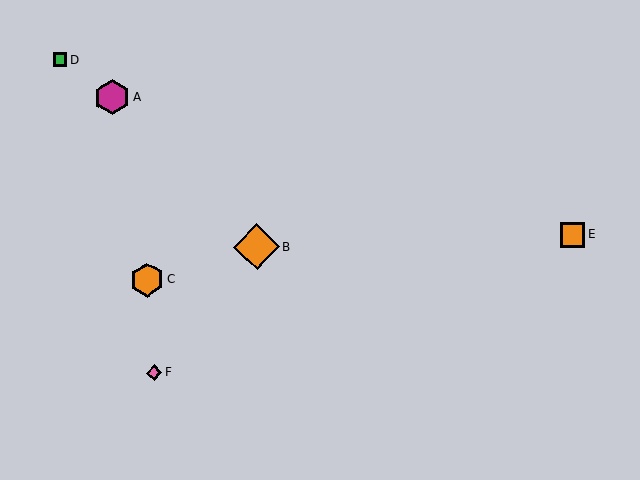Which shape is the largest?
The orange diamond (labeled B) is the largest.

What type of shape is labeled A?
Shape A is a magenta hexagon.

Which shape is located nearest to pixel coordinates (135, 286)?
The orange hexagon (labeled C) at (147, 280) is nearest to that location.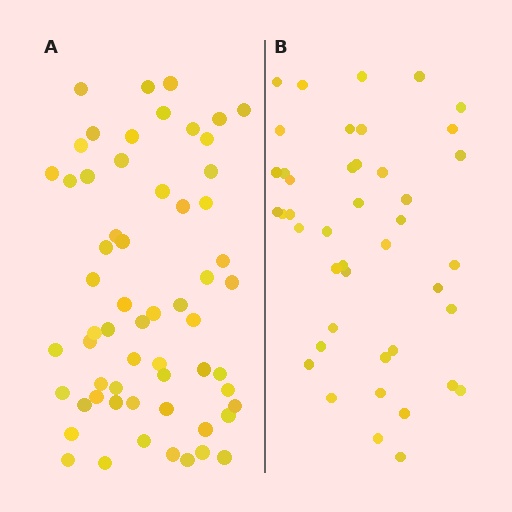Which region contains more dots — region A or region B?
Region A (the left region) has more dots.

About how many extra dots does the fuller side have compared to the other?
Region A has approximately 15 more dots than region B.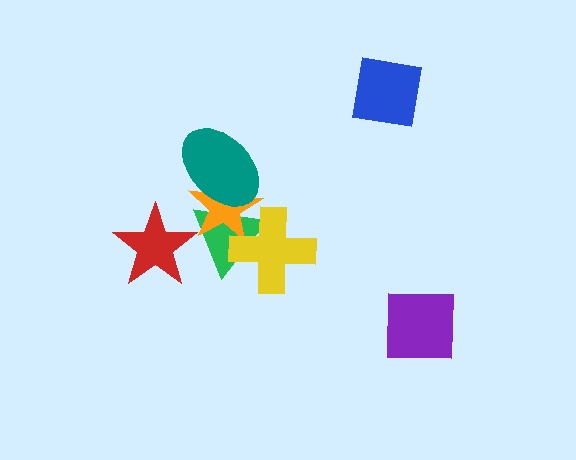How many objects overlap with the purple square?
0 objects overlap with the purple square.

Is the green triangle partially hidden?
Yes, it is partially covered by another shape.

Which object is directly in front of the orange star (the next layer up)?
The yellow cross is directly in front of the orange star.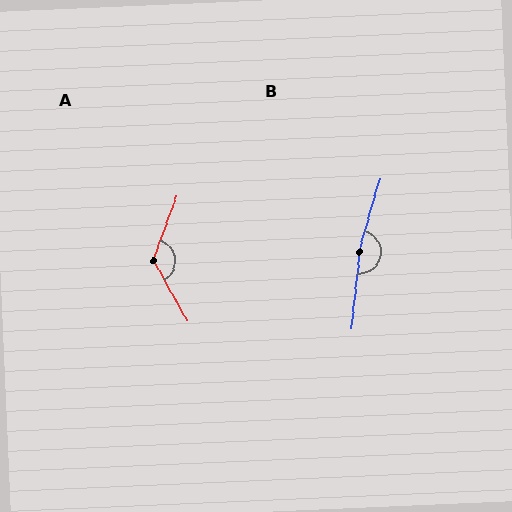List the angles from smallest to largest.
A (130°), B (170°).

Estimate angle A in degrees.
Approximately 130 degrees.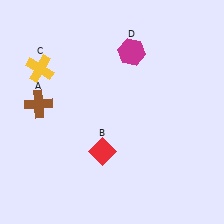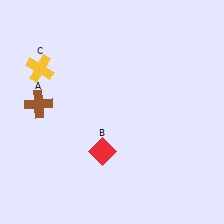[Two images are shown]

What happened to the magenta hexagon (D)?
The magenta hexagon (D) was removed in Image 2. It was in the top-right area of Image 1.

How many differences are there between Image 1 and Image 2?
There is 1 difference between the two images.